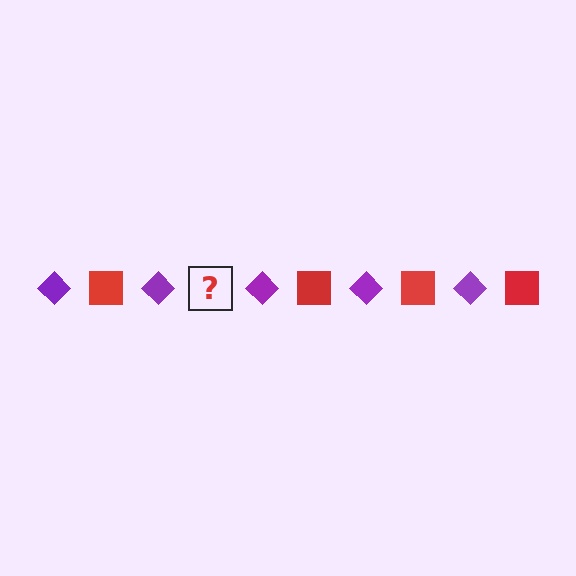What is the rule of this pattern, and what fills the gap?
The rule is that the pattern alternates between purple diamond and red square. The gap should be filled with a red square.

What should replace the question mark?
The question mark should be replaced with a red square.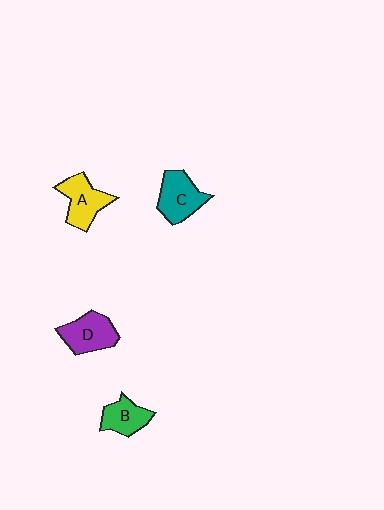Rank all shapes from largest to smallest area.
From largest to smallest: C (teal), A (yellow), D (purple), B (green).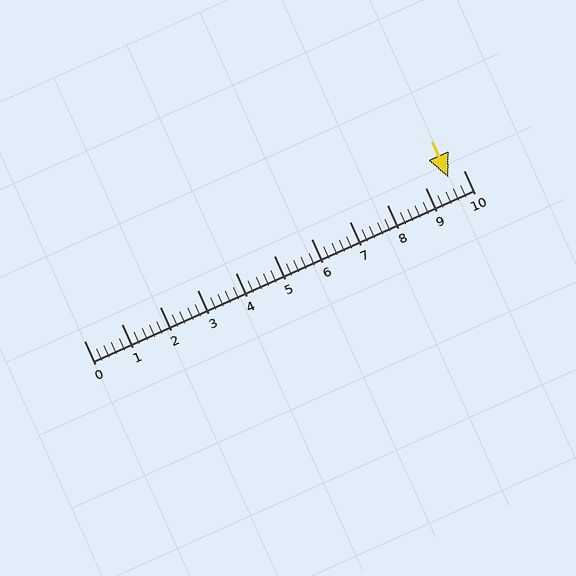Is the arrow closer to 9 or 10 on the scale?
The arrow is closer to 10.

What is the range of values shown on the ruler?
The ruler shows values from 0 to 10.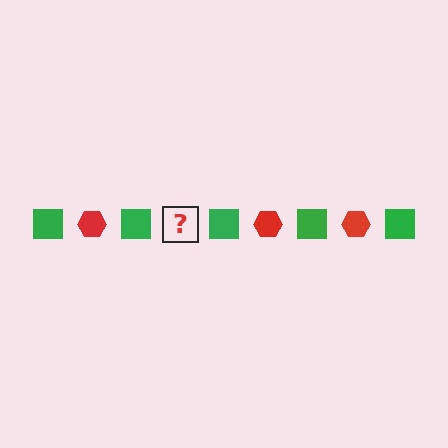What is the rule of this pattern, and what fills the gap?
The rule is that the pattern alternates between green square and red hexagon. The gap should be filled with a red hexagon.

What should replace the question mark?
The question mark should be replaced with a red hexagon.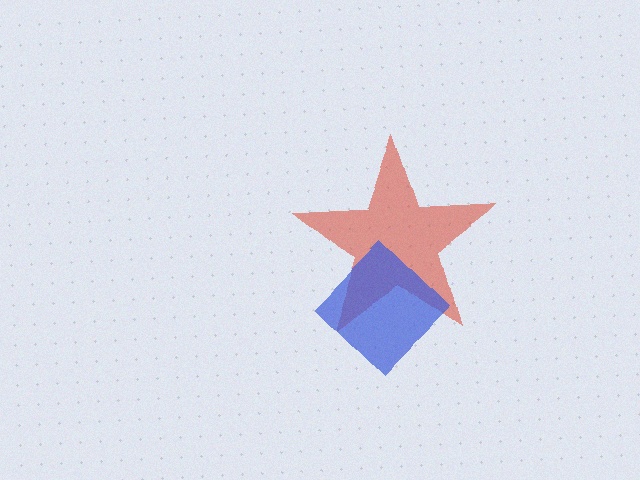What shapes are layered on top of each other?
The layered shapes are: a red star, a blue diamond.